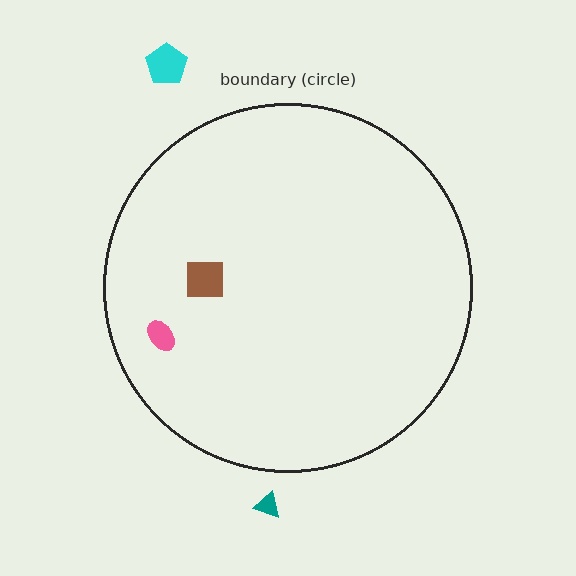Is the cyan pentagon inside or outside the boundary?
Outside.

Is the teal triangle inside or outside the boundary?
Outside.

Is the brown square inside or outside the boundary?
Inside.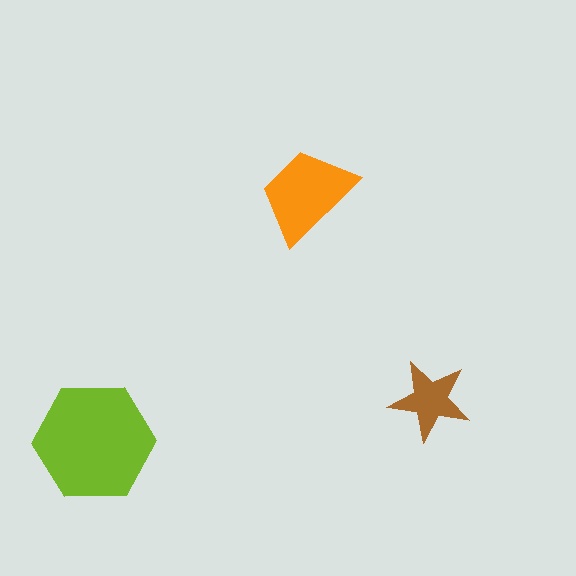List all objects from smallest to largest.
The brown star, the orange trapezoid, the lime hexagon.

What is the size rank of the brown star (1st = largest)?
3rd.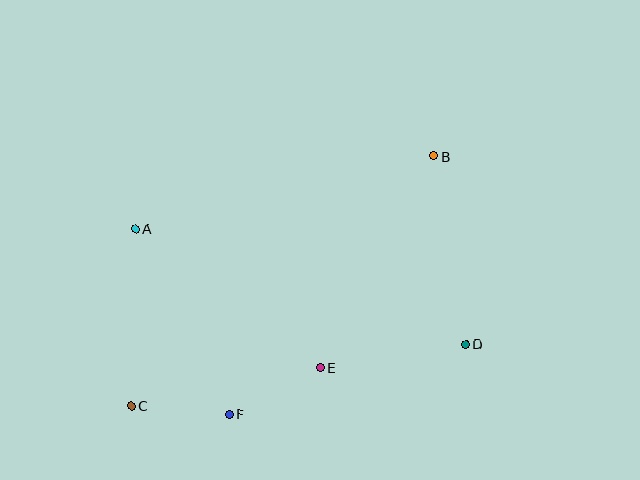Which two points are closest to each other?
Points C and F are closest to each other.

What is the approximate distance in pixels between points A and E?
The distance between A and E is approximately 231 pixels.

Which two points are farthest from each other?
Points B and C are farthest from each other.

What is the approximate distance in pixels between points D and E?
The distance between D and E is approximately 147 pixels.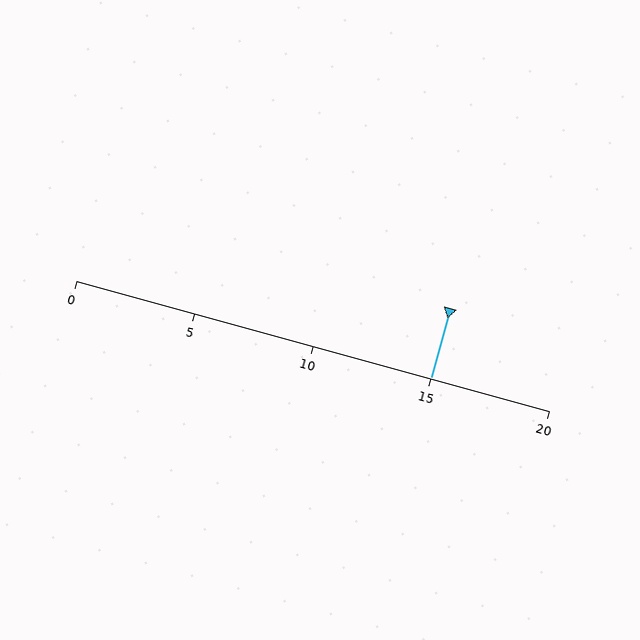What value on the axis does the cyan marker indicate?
The marker indicates approximately 15.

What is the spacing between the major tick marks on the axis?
The major ticks are spaced 5 apart.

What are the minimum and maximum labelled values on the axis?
The axis runs from 0 to 20.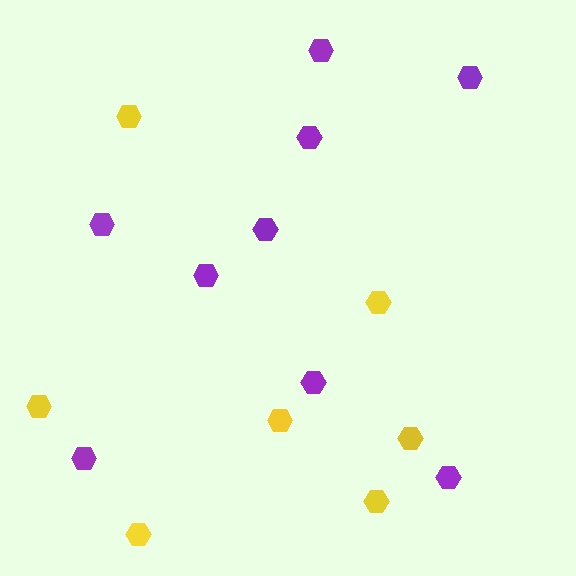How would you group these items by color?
There are 2 groups: one group of yellow hexagons (7) and one group of purple hexagons (9).